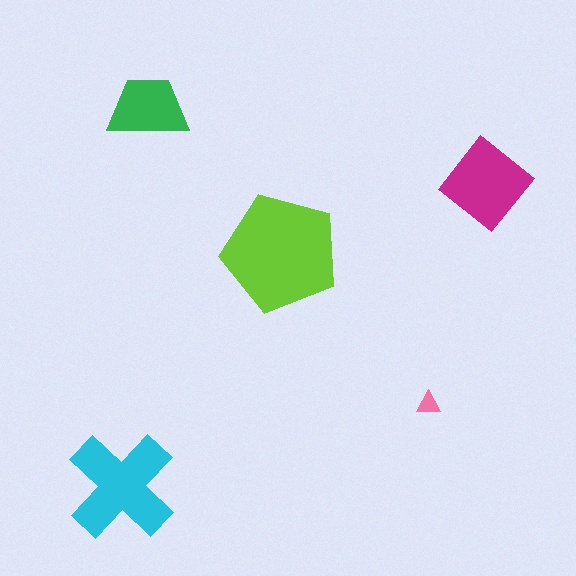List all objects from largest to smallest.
The lime pentagon, the cyan cross, the magenta diamond, the green trapezoid, the pink triangle.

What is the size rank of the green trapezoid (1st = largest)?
4th.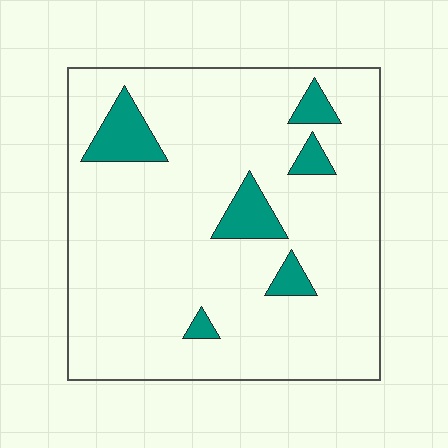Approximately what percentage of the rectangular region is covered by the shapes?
Approximately 10%.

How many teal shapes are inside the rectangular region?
6.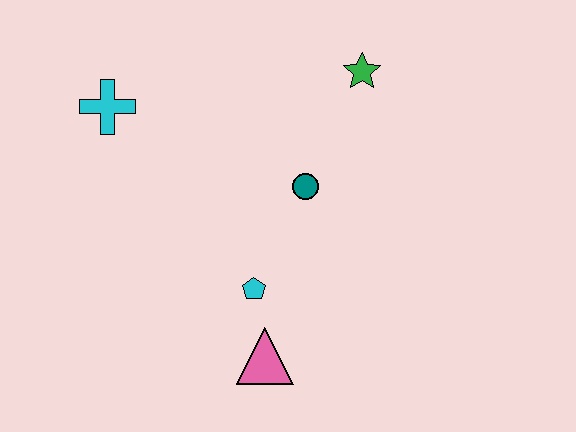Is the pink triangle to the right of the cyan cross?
Yes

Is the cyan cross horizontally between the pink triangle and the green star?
No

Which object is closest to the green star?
The teal circle is closest to the green star.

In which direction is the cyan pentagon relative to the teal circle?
The cyan pentagon is below the teal circle.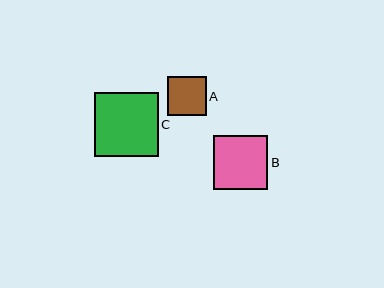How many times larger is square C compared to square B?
Square C is approximately 1.2 times the size of square B.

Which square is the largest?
Square C is the largest with a size of approximately 63 pixels.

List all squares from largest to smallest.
From largest to smallest: C, B, A.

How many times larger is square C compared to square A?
Square C is approximately 1.6 times the size of square A.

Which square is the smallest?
Square A is the smallest with a size of approximately 39 pixels.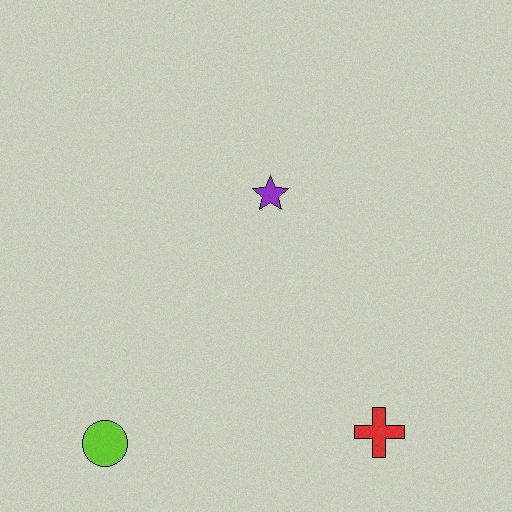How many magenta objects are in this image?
There are no magenta objects.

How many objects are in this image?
There are 3 objects.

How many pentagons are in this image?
There are no pentagons.